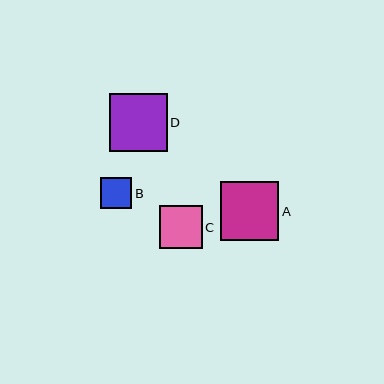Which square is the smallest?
Square B is the smallest with a size of approximately 32 pixels.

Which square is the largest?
Square A is the largest with a size of approximately 59 pixels.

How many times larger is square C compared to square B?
Square C is approximately 1.4 times the size of square B.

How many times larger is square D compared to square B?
Square D is approximately 1.8 times the size of square B.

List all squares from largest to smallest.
From largest to smallest: A, D, C, B.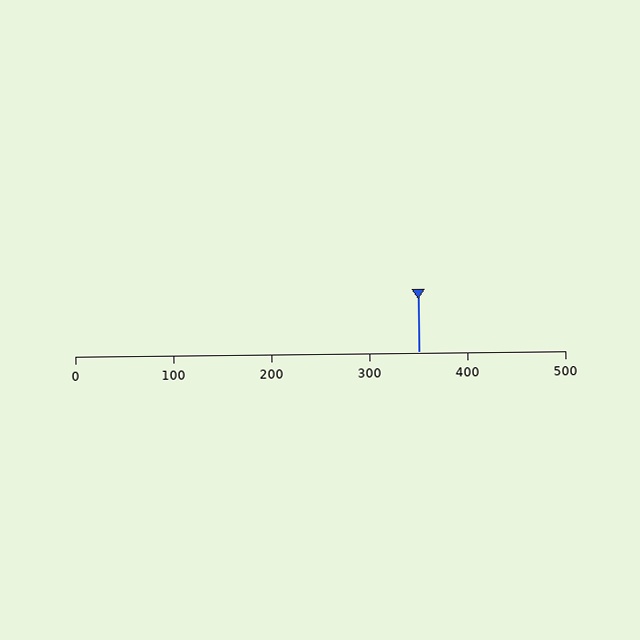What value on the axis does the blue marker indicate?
The marker indicates approximately 350.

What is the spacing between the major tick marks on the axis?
The major ticks are spaced 100 apart.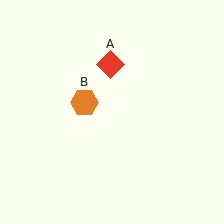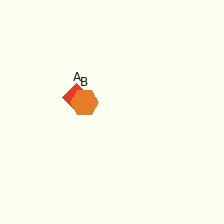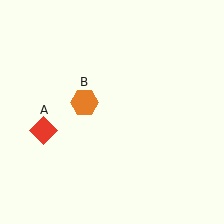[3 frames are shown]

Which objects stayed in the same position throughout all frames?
Orange hexagon (object B) remained stationary.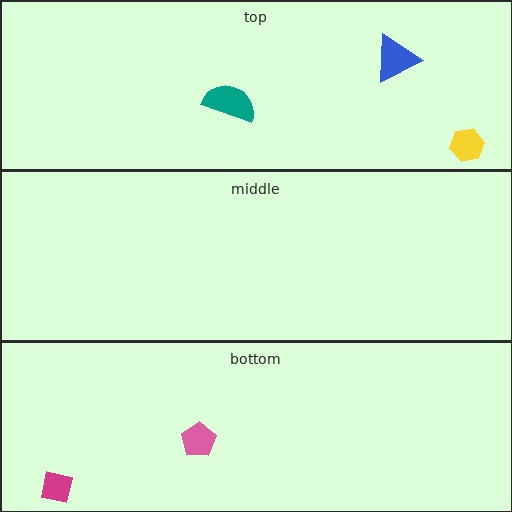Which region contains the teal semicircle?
The top region.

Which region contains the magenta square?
The bottom region.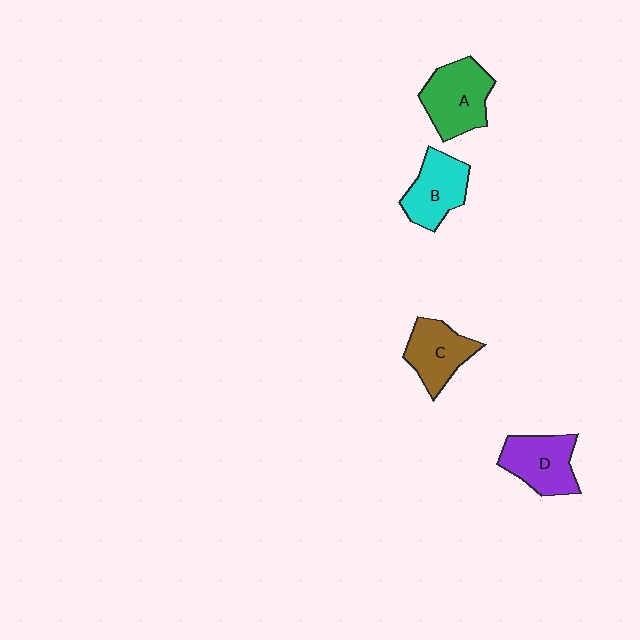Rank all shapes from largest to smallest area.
From largest to smallest: A (green), D (purple), B (cyan), C (brown).